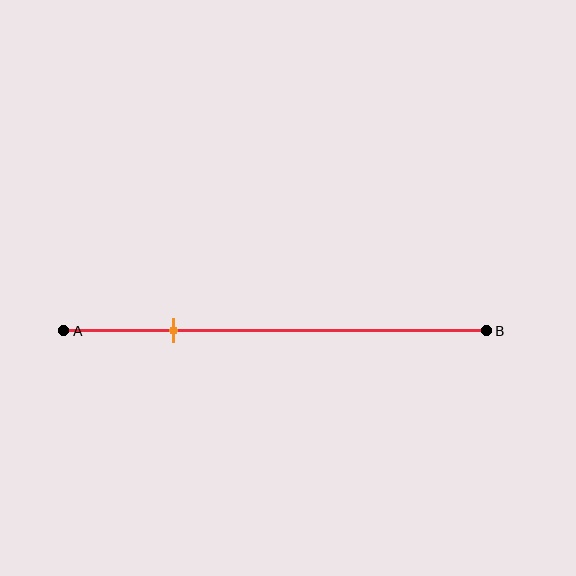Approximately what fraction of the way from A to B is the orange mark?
The orange mark is approximately 25% of the way from A to B.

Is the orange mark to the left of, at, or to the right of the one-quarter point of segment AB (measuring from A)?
The orange mark is approximately at the one-quarter point of segment AB.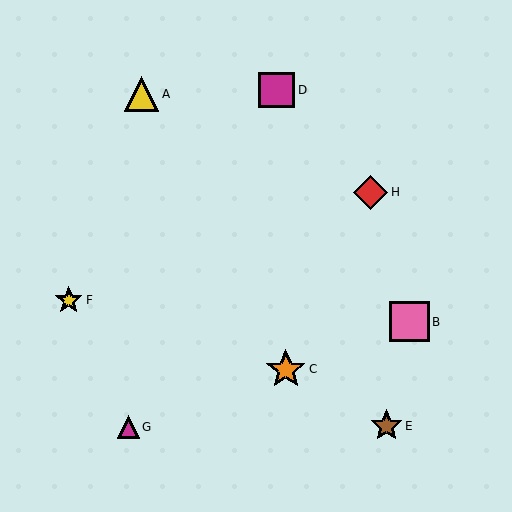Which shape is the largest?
The orange star (labeled C) is the largest.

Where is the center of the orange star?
The center of the orange star is at (286, 369).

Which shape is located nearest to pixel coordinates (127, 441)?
The magenta triangle (labeled G) at (128, 427) is nearest to that location.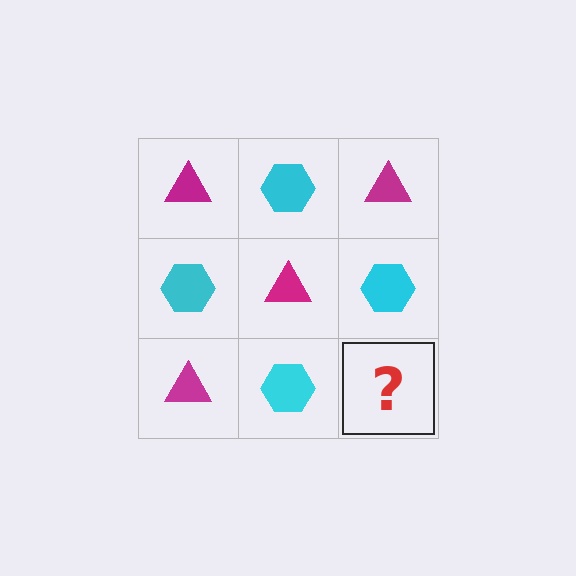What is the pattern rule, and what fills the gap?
The rule is that it alternates magenta triangle and cyan hexagon in a checkerboard pattern. The gap should be filled with a magenta triangle.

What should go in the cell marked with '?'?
The missing cell should contain a magenta triangle.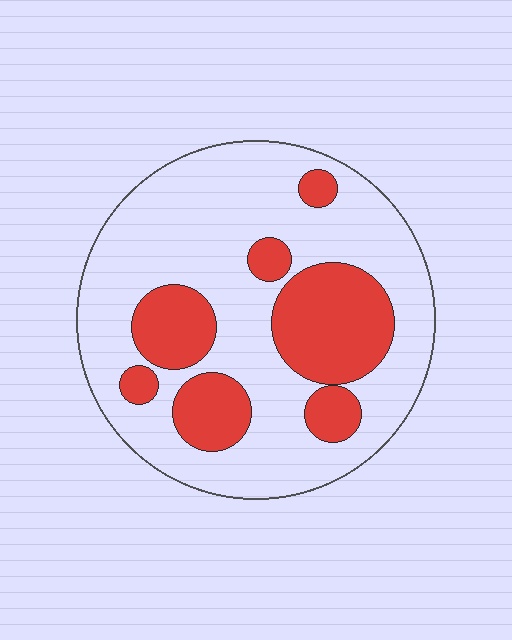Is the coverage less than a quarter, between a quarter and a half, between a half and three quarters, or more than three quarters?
Between a quarter and a half.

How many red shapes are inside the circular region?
7.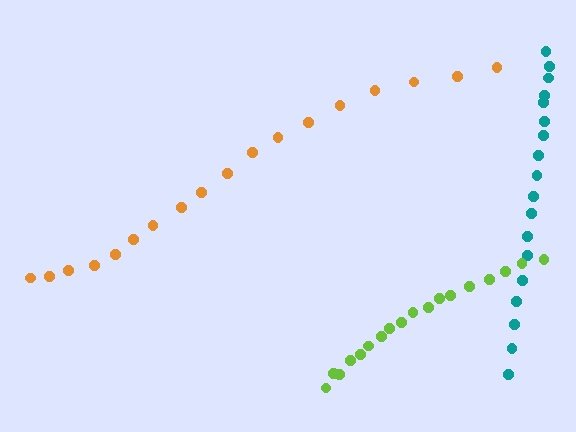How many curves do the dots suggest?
There are 3 distinct paths.